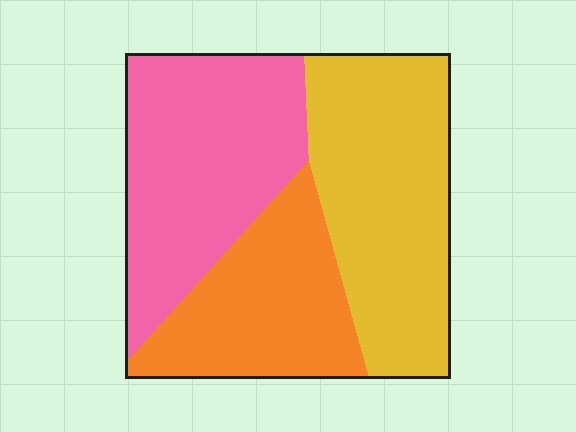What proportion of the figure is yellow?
Yellow covers about 40% of the figure.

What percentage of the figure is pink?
Pink covers 36% of the figure.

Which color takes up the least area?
Orange, at roughly 25%.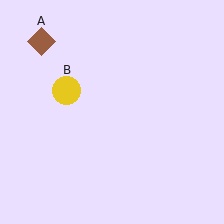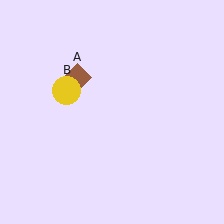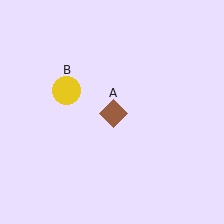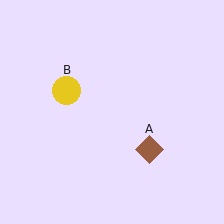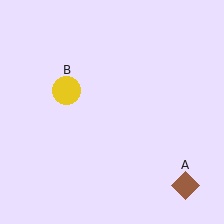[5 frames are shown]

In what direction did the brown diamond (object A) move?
The brown diamond (object A) moved down and to the right.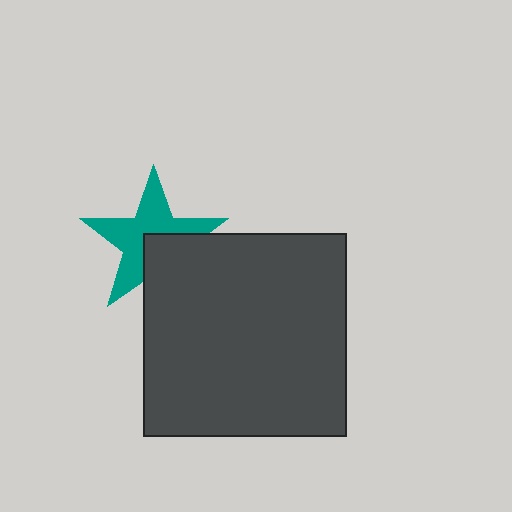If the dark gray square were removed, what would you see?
You would see the complete teal star.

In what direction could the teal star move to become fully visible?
The teal star could move toward the upper-left. That would shift it out from behind the dark gray square entirely.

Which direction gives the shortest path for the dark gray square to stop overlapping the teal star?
Moving toward the lower-right gives the shortest separation.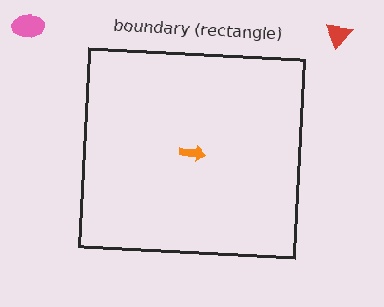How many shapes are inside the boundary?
1 inside, 2 outside.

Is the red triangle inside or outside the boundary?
Outside.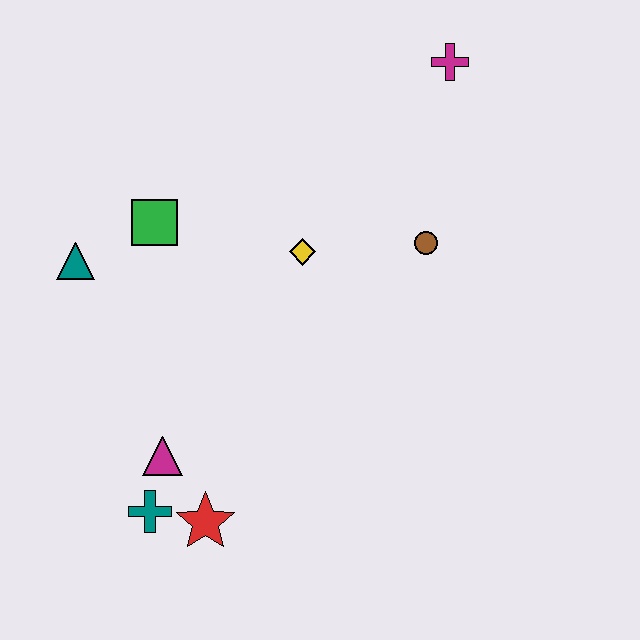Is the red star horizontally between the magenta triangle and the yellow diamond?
Yes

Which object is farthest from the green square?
The magenta cross is farthest from the green square.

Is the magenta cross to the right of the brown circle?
Yes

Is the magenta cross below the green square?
No